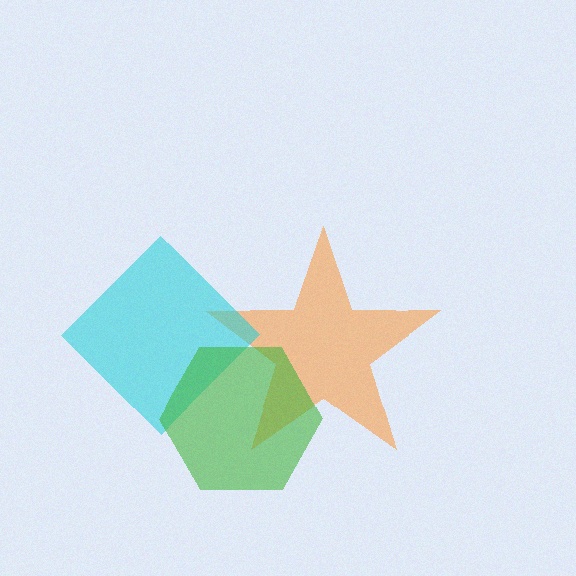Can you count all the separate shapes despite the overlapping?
Yes, there are 3 separate shapes.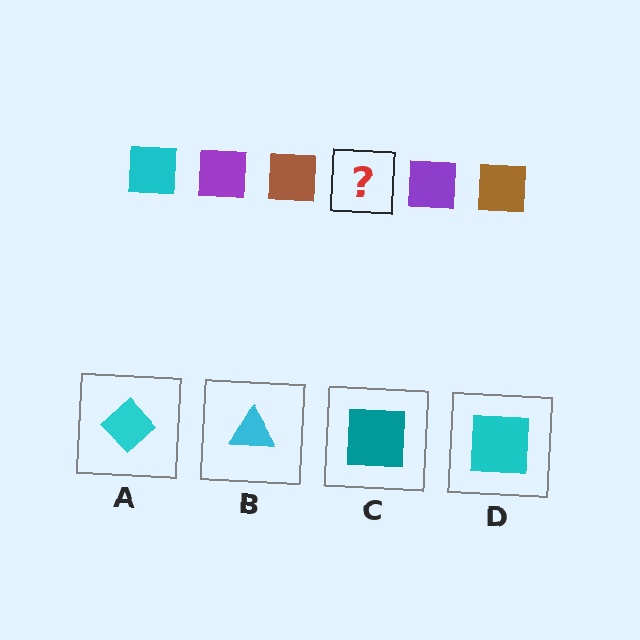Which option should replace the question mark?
Option D.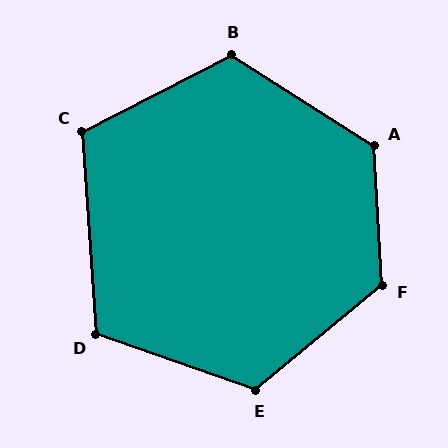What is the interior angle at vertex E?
Approximately 121 degrees (obtuse).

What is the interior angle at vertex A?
Approximately 126 degrees (obtuse).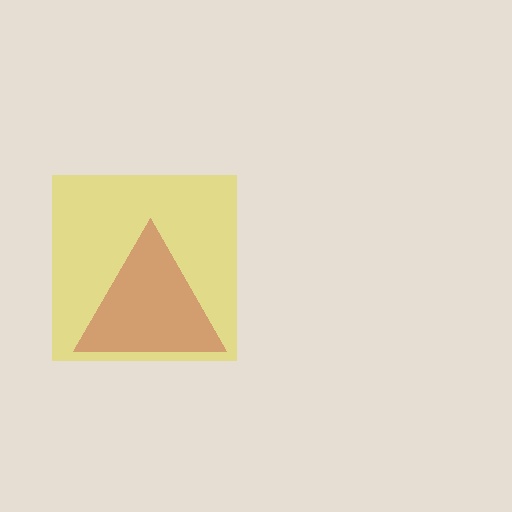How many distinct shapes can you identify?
There are 2 distinct shapes: a magenta triangle, a yellow square.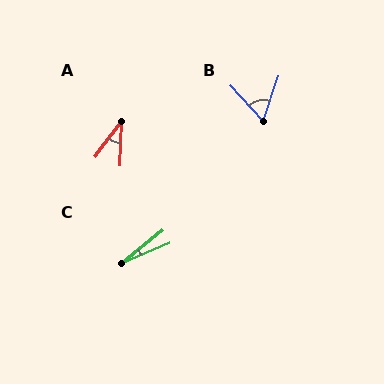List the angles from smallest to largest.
C (16°), A (35°), B (60°).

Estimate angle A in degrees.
Approximately 35 degrees.